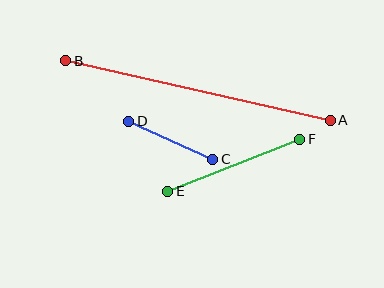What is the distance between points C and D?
The distance is approximately 92 pixels.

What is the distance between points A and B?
The distance is approximately 271 pixels.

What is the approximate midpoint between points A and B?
The midpoint is at approximately (198, 91) pixels.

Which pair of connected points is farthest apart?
Points A and B are farthest apart.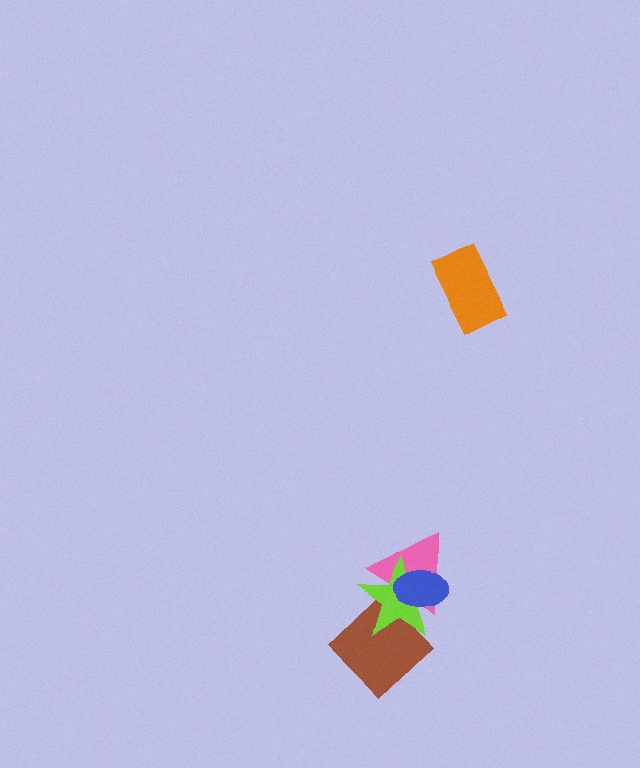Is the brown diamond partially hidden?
Yes, it is partially covered by another shape.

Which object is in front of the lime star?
The blue ellipse is in front of the lime star.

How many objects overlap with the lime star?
3 objects overlap with the lime star.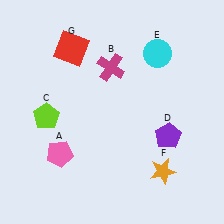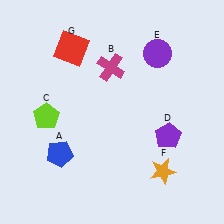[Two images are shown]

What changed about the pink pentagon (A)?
In Image 1, A is pink. In Image 2, it changed to blue.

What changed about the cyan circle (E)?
In Image 1, E is cyan. In Image 2, it changed to purple.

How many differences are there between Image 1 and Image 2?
There are 2 differences between the two images.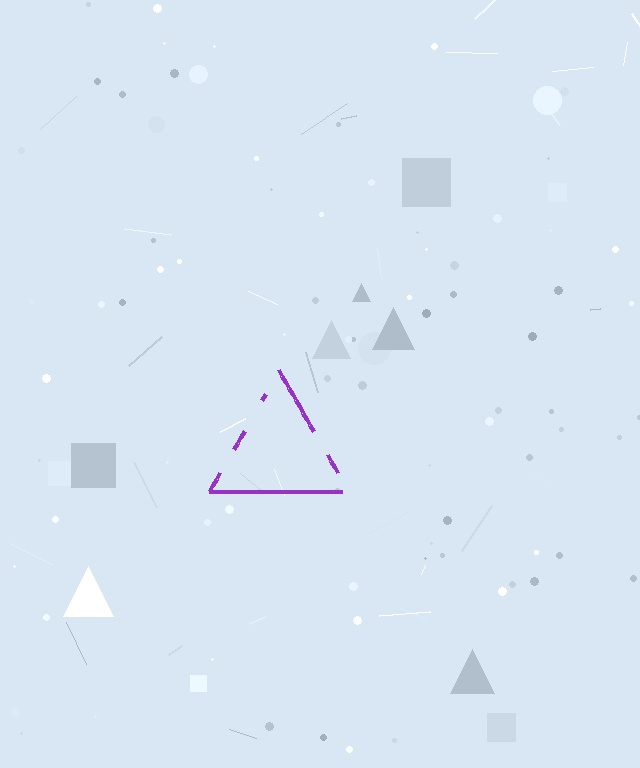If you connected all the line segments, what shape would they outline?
They would outline a triangle.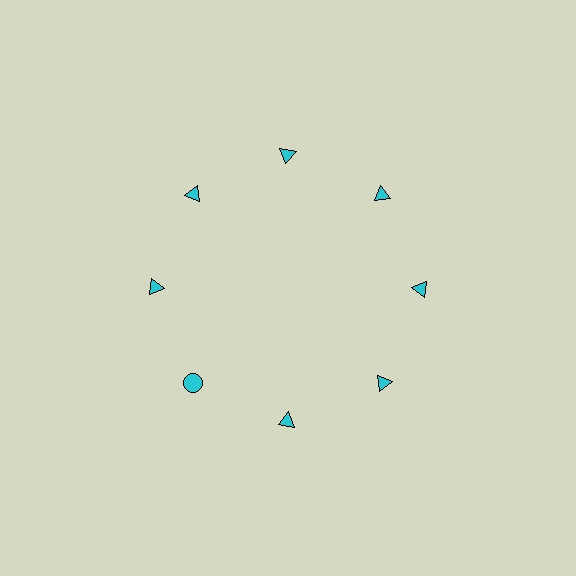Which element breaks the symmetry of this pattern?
The cyan circle at roughly the 8 o'clock position breaks the symmetry. All other shapes are cyan triangles.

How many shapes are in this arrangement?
There are 8 shapes arranged in a ring pattern.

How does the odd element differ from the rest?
It has a different shape: circle instead of triangle.